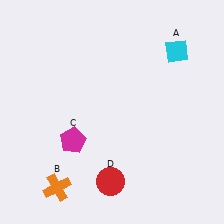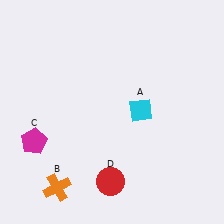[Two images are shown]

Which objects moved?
The objects that moved are: the cyan diamond (A), the magenta pentagon (C).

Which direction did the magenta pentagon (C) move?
The magenta pentagon (C) moved left.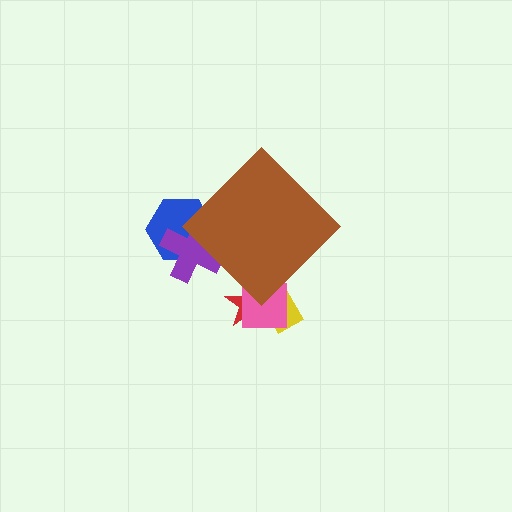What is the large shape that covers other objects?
A brown diamond.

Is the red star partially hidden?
Yes, the red star is partially hidden behind the brown diamond.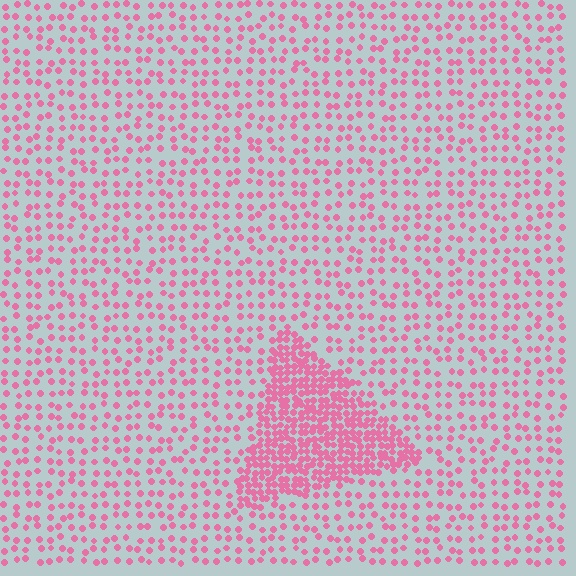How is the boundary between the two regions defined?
The boundary is defined by a change in element density (approximately 2.8x ratio). All elements are the same color, size, and shape.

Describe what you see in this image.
The image contains small pink elements arranged at two different densities. A triangle-shaped region is visible where the elements are more densely packed than the surrounding area.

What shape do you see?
I see a triangle.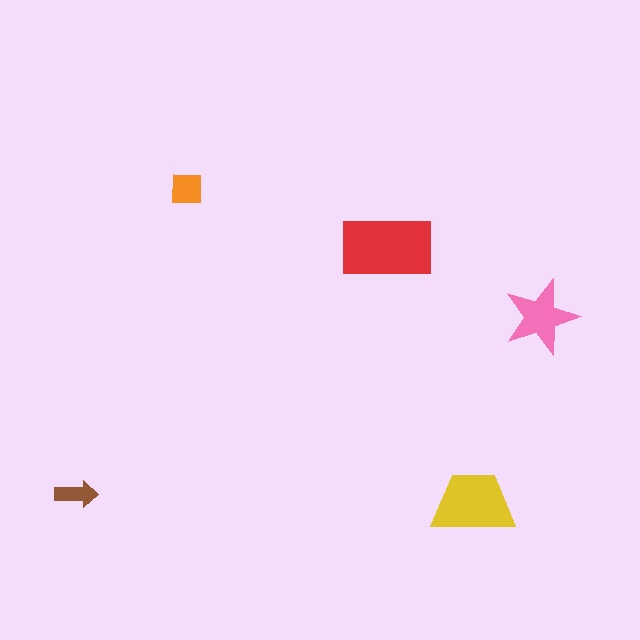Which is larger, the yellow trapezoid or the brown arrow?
The yellow trapezoid.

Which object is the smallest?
The brown arrow.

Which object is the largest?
The red rectangle.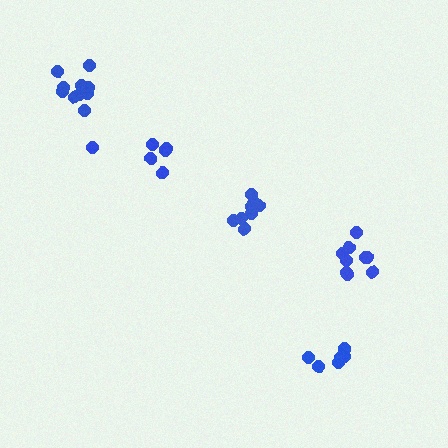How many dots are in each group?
Group 1: 10 dots, Group 2: 8 dots, Group 3: 6 dots, Group 4: 9 dots, Group 5: 6 dots (39 total).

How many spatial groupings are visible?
There are 5 spatial groupings.